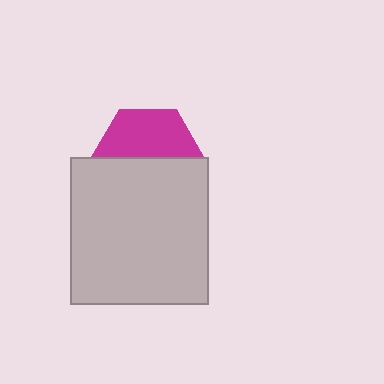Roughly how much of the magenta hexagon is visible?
About half of it is visible (roughly 48%).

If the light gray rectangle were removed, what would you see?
You would see the complete magenta hexagon.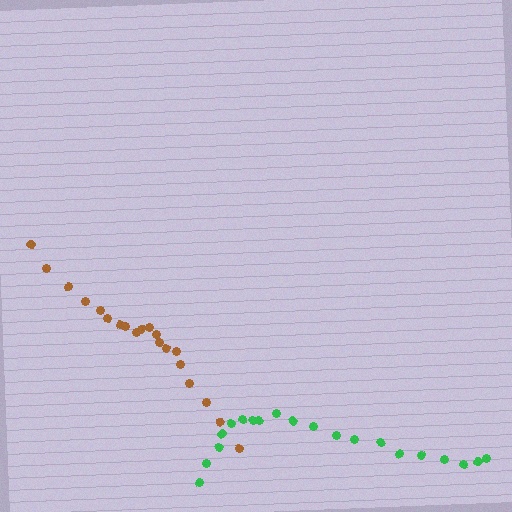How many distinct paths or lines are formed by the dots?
There are 2 distinct paths.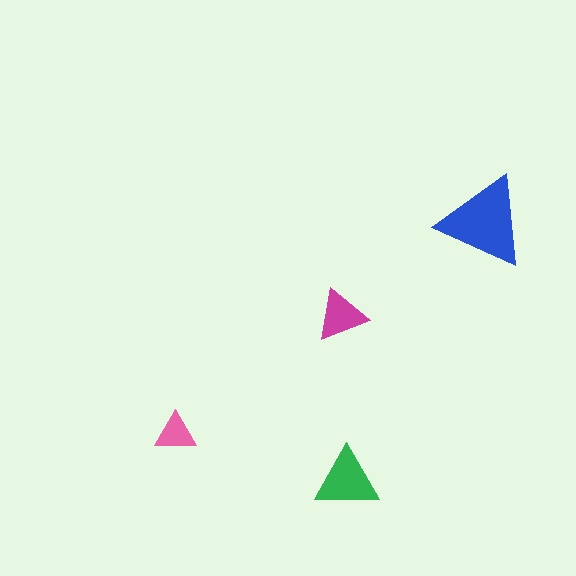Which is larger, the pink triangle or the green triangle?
The green one.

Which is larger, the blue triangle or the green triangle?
The blue one.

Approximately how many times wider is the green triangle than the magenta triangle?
About 1.5 times wider.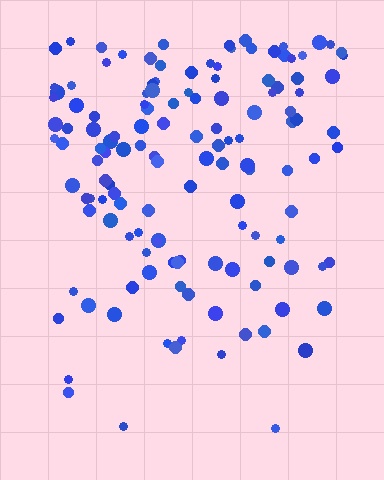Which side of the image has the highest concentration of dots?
The top.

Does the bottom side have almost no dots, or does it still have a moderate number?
Still a moderate number, just noticeably fewer than the top.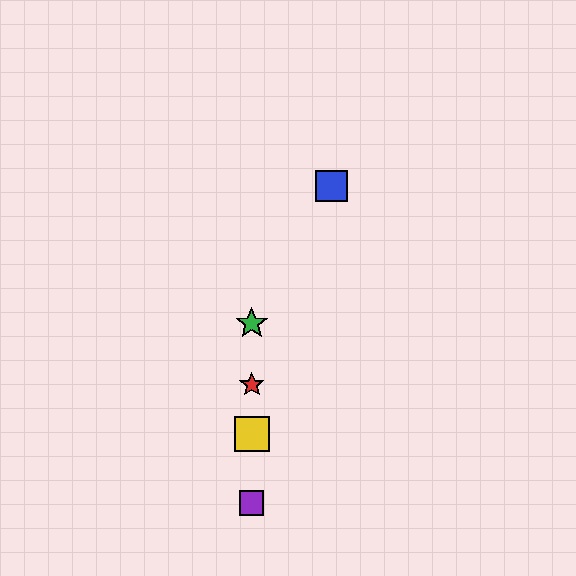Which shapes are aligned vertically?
The red star, the green star, the yellow square, the purple square are aligned vertically.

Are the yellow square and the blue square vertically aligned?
No, the yellow square is at x≈252 and the blue square is at x≈332.